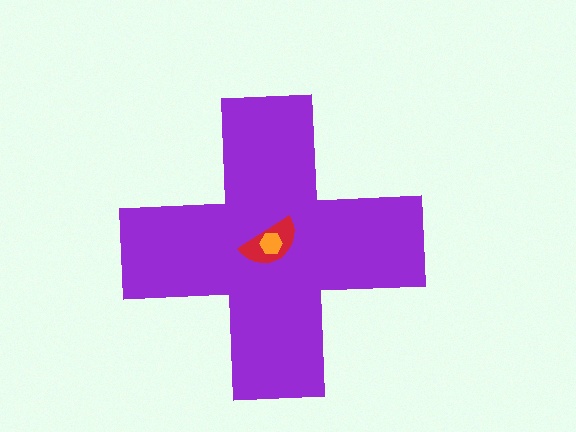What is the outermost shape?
The purple cross.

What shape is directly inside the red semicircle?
The orange hexagon.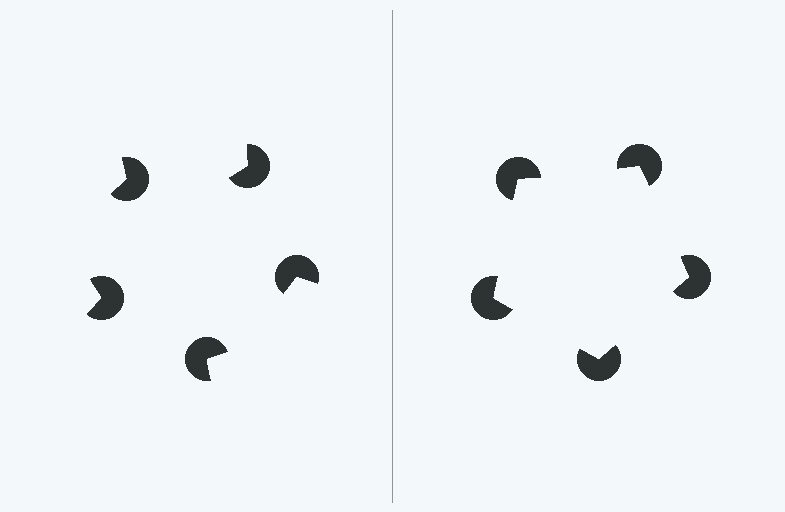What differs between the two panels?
The pac-man discs are positioned identically on both sides; only the wedge orientations differ. On the right they align to a pentagon; on the left they are misaligned.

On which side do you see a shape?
An illusory pentagon appears on the right side. On the left side the wedge cuts are rotated, so no coherent shape forms.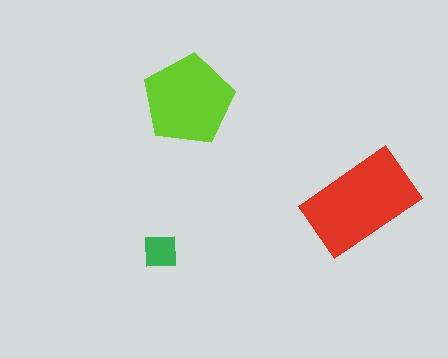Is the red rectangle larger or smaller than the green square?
Larger.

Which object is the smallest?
The green square.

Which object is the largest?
The red rectangle.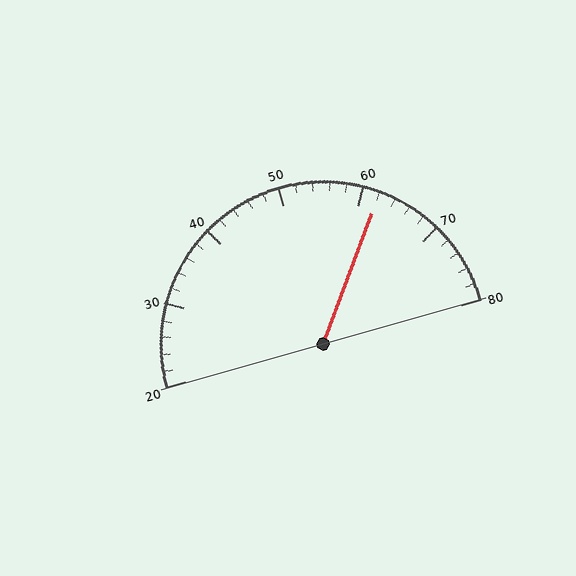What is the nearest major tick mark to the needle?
The nearest major tick mark is 60.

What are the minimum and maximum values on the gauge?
The gauge ranges from 20 to 80.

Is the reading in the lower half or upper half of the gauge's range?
The reading is in the upper half of the range (20 to 80).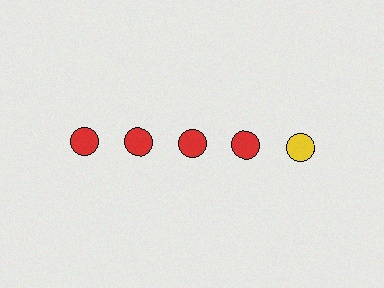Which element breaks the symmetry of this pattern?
The yellow circle in the top row, rightmost column breaks the symmetry. All other shapes are red circles.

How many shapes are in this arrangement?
There are 5 shapes arranged in a grid pattern.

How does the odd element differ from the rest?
It has a different color: yellow instead of red.